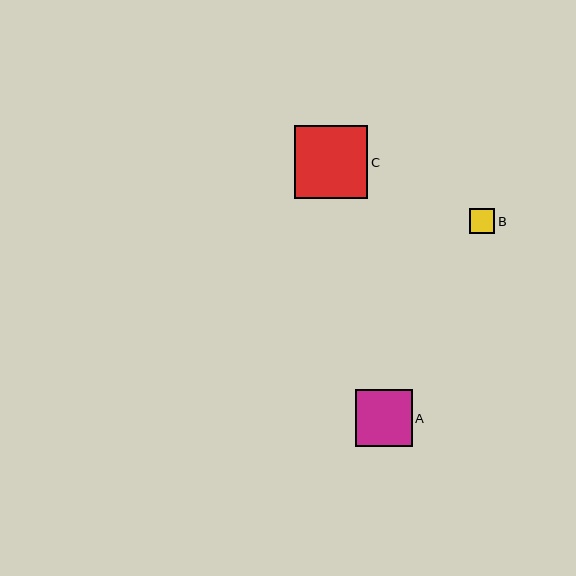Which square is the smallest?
Square B is the smallest with a size of approximately 26 pixels.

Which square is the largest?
Square C is the largest with a size of approximately 73 pixels.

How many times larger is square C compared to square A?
Square C is approximately 1.3 times the size of square A.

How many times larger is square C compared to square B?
Square C is approximately 2.8 times the size of square B.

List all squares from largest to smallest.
From largest to smallest: C, A, B.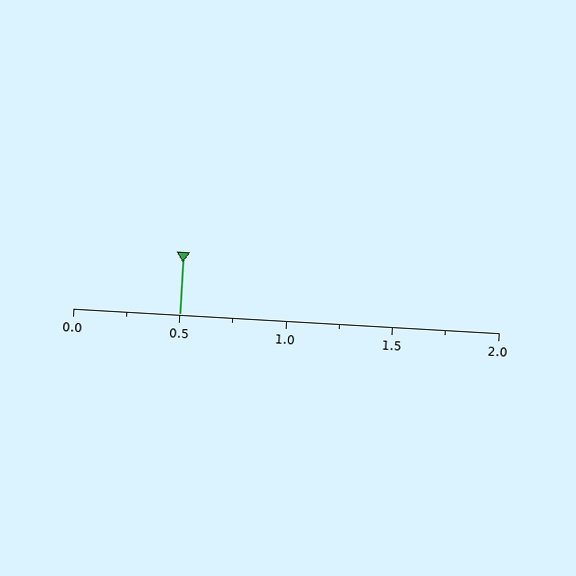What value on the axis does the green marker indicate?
The marker indicates approximately 0.5.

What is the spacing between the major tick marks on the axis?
The major ticks are spaced 0.5 apart.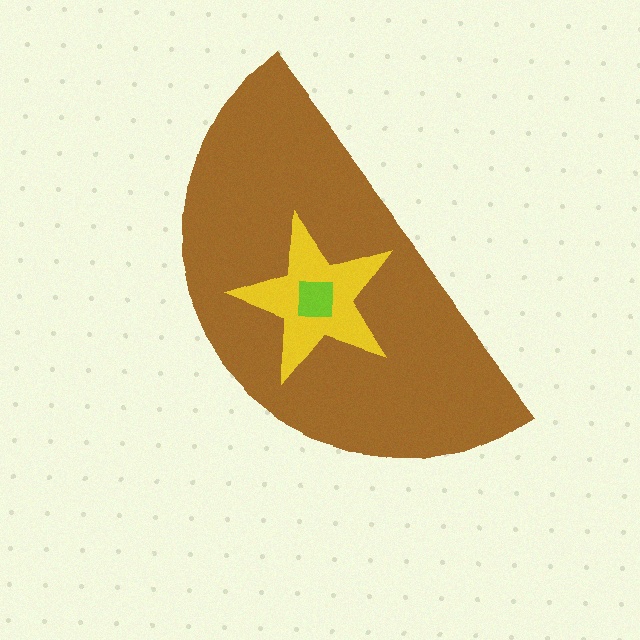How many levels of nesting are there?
3.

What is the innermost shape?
The lime square.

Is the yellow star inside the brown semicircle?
Yes.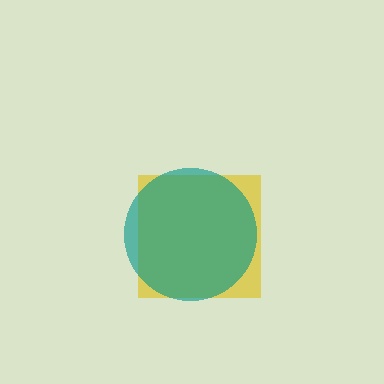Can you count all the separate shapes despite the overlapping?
Yes, there are 2 separate shapes.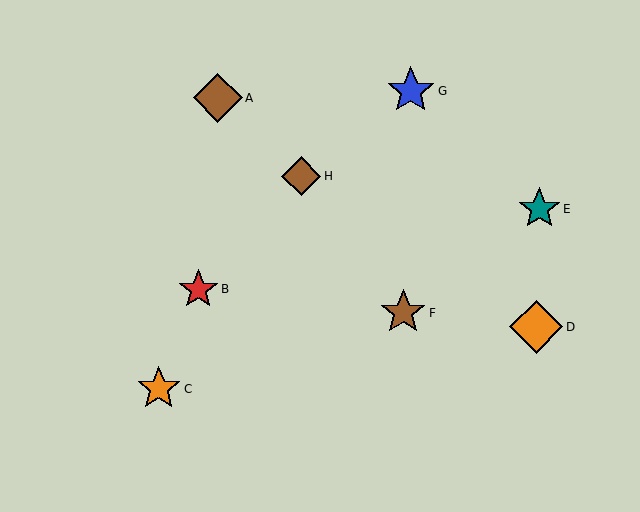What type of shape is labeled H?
Shape H is a brown diamond.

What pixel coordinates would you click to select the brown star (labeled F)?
Click at (403, 313) to select the brown star F.